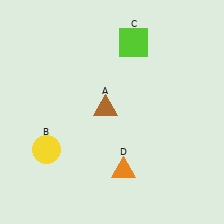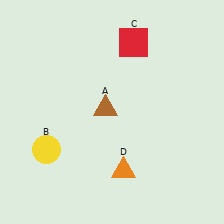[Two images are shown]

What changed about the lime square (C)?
In Image 1, C is lime. In Image 2, it changed to red.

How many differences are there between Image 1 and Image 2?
There is 1 difference between the two images.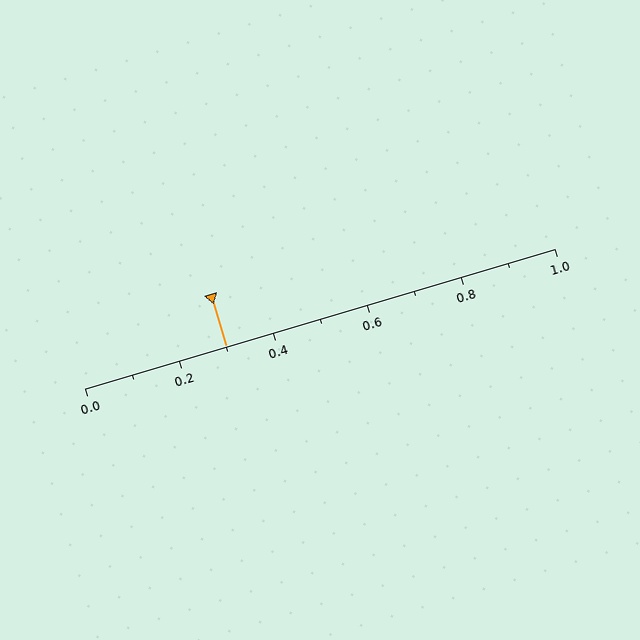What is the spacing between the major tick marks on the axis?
The major ticks are spaced 0.2 apart.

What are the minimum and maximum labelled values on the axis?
The axis runs from 0.0 to 1.0.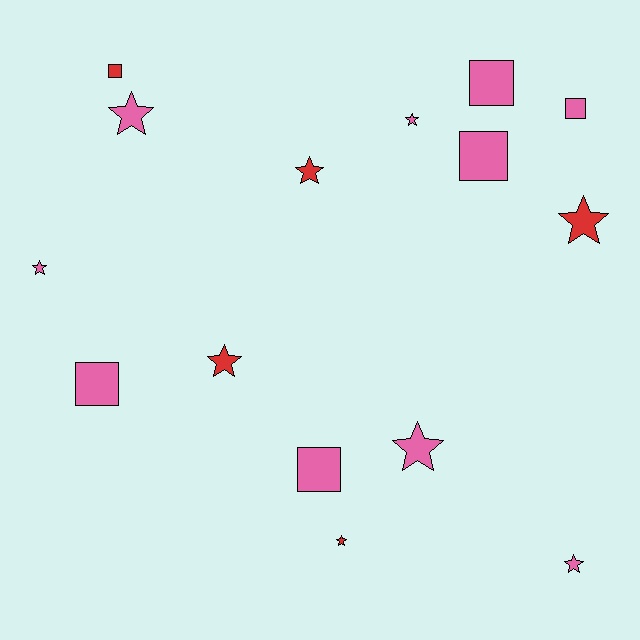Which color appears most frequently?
Pink, with 10 objects.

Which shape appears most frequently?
Star, with 9 objects.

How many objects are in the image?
There are 15 objects.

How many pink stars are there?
There are 5 pink stars.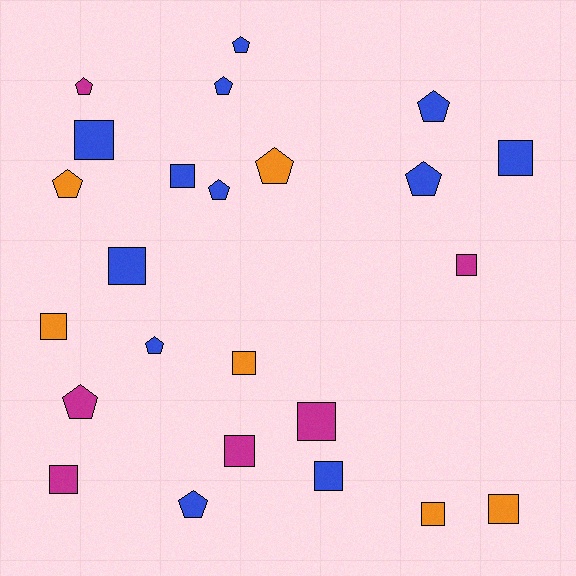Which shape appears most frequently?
Square, with 13 objects.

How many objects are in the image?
There are 24 objects.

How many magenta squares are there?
There are 4 magenta squares.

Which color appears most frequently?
Blue, with 12 objects.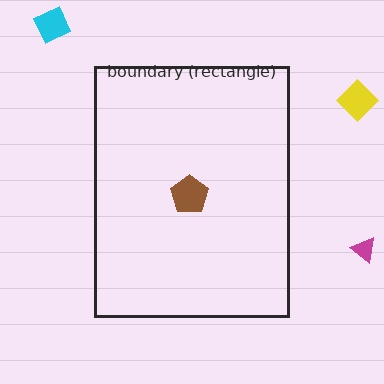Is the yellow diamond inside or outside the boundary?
Outside.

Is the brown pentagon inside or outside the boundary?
Inside.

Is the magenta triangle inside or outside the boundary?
Outside.